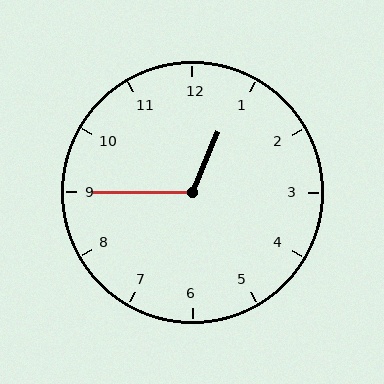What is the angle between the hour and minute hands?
Approximately 112 degrees.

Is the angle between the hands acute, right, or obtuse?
It is obtuse.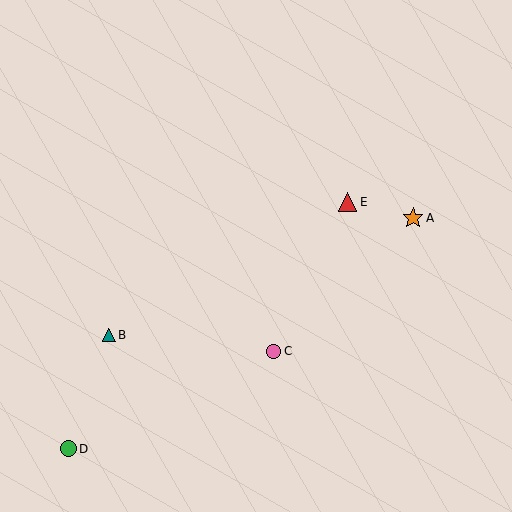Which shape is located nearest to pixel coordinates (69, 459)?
The green circle (labeled D) at (68, 449) is nearest to that location.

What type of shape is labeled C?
Shape C is a pink circle.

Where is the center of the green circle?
The center of the green circle is at (68, 449).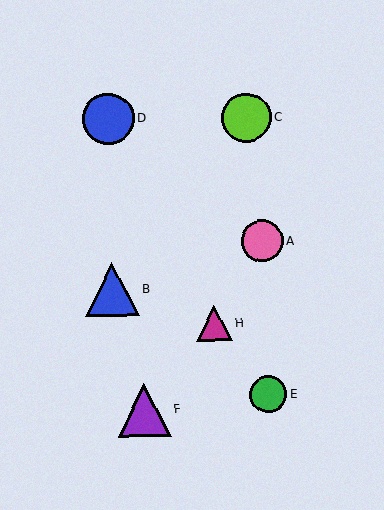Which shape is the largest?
The blue triangle (labeled B) is the largest.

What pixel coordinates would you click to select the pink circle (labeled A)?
Click at (262, 241) to select the pink circle A.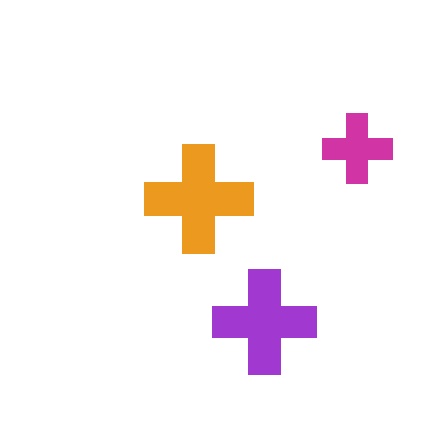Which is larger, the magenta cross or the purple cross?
The purple one.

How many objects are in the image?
There are 3 objects in the image.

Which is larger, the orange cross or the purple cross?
The orange one.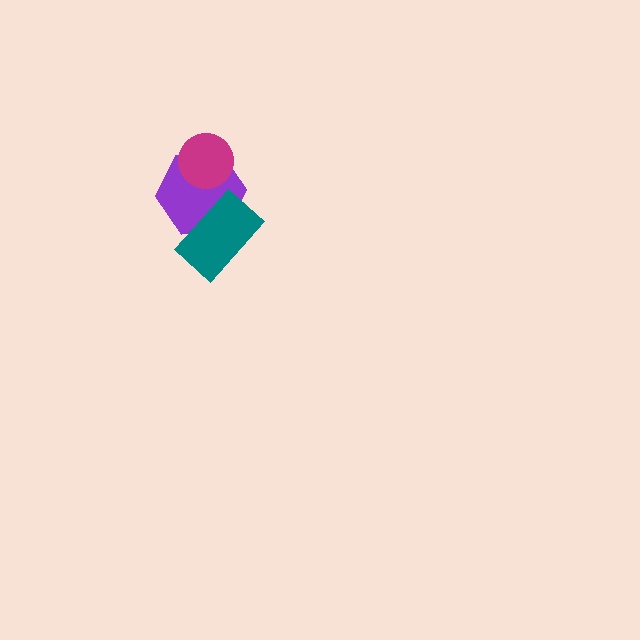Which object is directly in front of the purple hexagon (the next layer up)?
The magenta circle is directly in front of the purple hexagon.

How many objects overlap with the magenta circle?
1 object overlaps with the magenta circle.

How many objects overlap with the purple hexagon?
2 objects overlap with the purple hexagon.